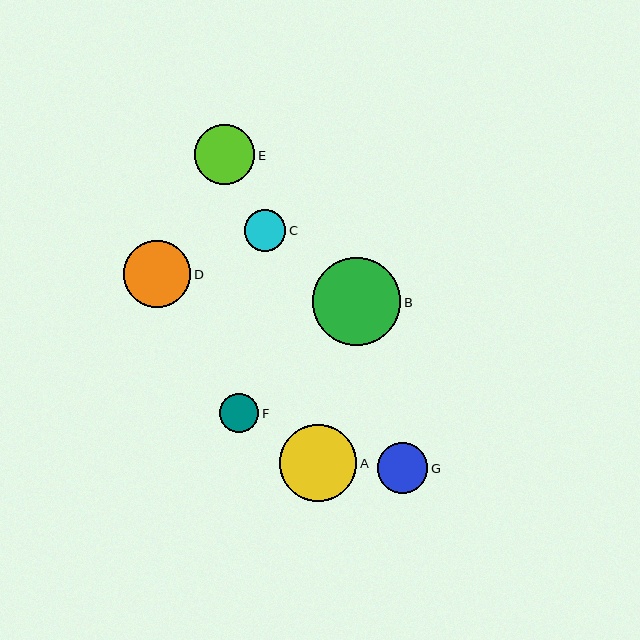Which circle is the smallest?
Circle F is the smallest with a size of approximately 39 pixels.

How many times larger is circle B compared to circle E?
Circle B is approximately 1.5 times the size of circle E.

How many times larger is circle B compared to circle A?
Circle B is approximately 1.1 times the size of circle A.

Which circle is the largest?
Circle B is the largest with a size of approximately 88 pixels.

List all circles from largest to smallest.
From largest to smallest: B, A, D, E, G, C, F.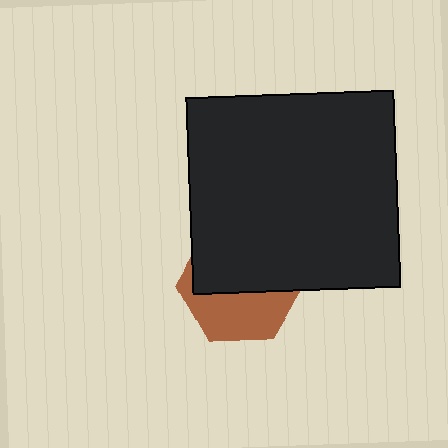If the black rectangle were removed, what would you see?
You would see the complete brown hexagon.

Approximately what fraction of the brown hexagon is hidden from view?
Roughly 56% of the brown hexagon is hidden behind the black rectangle.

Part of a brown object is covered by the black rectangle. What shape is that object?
It is a hexagon.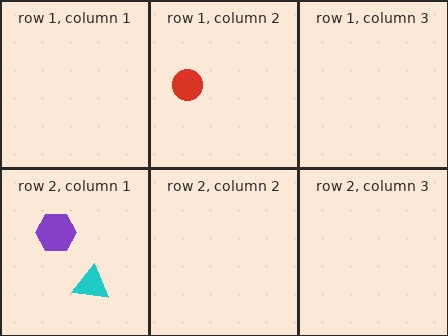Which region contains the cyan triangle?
The row 2, column 1 region.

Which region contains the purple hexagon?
The row 2, column 1 region.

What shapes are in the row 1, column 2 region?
The red circle.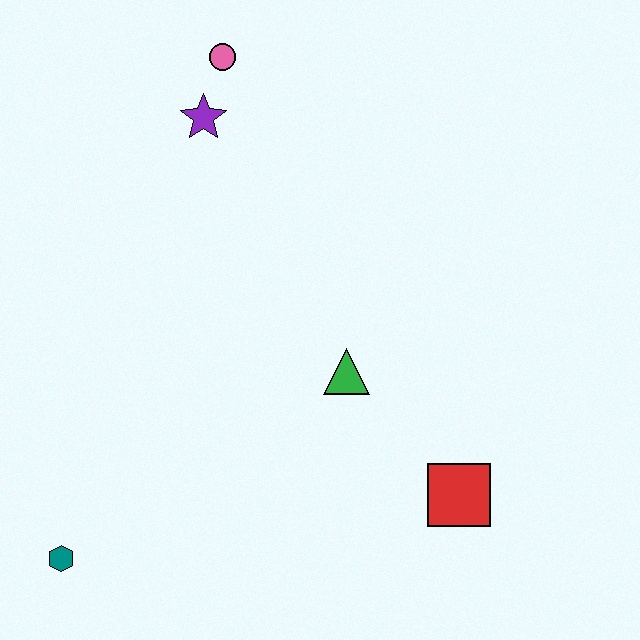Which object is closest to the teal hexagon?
The green triangle is closest to the teal hexagon.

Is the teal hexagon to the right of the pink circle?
No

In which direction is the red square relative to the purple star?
The red square is below the purple star.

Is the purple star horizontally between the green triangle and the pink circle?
No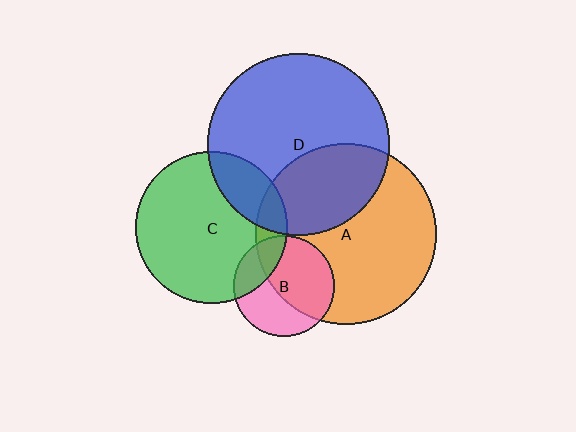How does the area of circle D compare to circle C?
Approximately 1.4 times.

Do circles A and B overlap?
Yes.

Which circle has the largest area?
Circle D (blue).